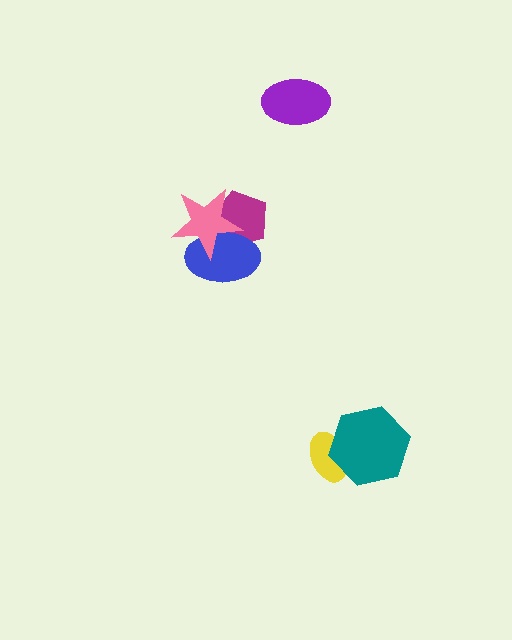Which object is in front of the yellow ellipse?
The teal hexagon is in front of the yellow ellipse.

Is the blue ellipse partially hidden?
Yes, it is partially covered by another shape.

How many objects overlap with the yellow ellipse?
1 object overlaps with the yellow ellipse.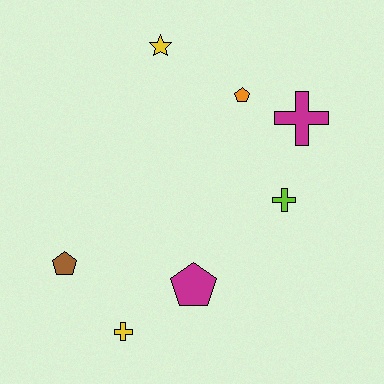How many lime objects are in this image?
There is 1 lime object.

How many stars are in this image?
There is 1 star.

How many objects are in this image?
There are 7 objects.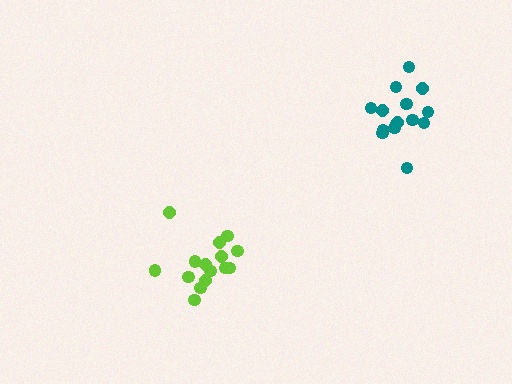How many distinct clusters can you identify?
There are 2 distinct clusters.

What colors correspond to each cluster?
The clusters are colored: teal, lime.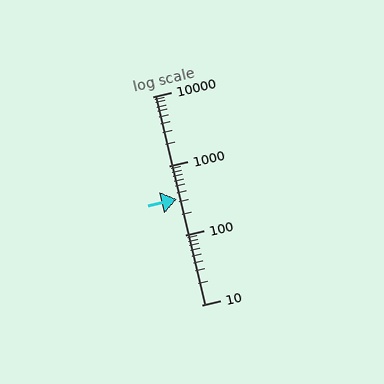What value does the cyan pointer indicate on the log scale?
The pointer indicates approximately 330.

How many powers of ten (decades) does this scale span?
The scale spans 3 decades, from 10 to 10000.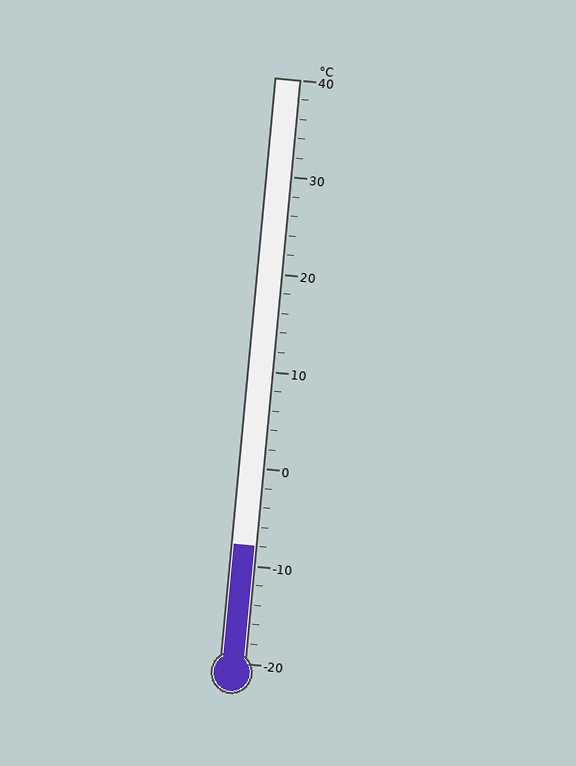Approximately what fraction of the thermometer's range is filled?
The thermometer is filled to approximately 20% of its range.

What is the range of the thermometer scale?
The thermometer scale ranges from -20°C to 40°C.